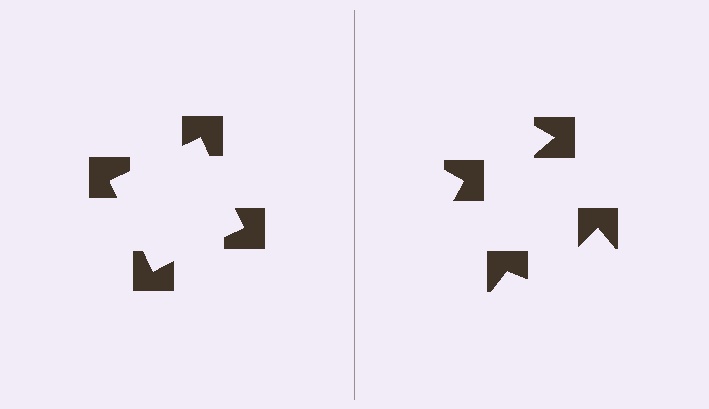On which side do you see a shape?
An illusory square appears on the left side. On the right side the wedge cuts are rotated, so no coherent shape forms.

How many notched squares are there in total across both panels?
8 — 4 on each side.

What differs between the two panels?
The notched squares are positioned identically on both sides; only the wedge orientations differ. On the left they align to a square; on the right they are misaligned.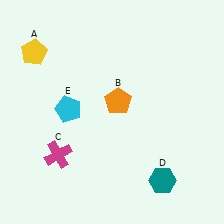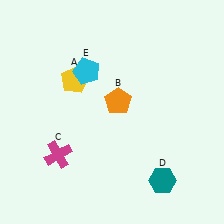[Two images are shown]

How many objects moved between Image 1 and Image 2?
2 objects moved between the two images.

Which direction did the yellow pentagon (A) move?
The yellow pentagon (A) moved right.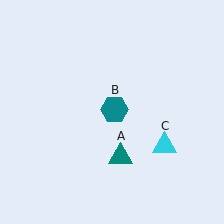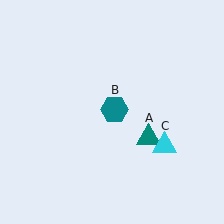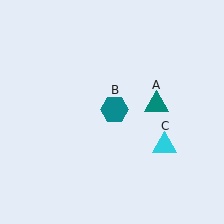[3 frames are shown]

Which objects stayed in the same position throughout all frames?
Teal hexagon (object B) and cyan triangle (object C) remained stationary.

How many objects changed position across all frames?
1 object changed position: teal triangle (object A).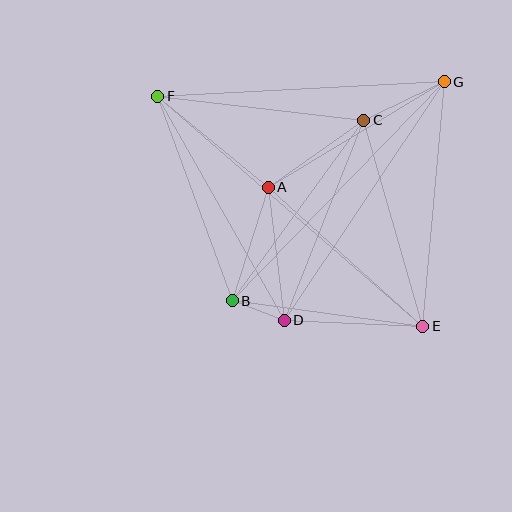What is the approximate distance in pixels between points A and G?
The distance between A and G is approximately 205 pixels.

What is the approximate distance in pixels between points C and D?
The distance between C and D is approximately 215 pixels.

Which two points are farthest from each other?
Points E and F are farthest from each other.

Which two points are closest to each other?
Points B and D are closest to each other.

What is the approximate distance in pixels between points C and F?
The distance between C and F is approximately 207 pixels.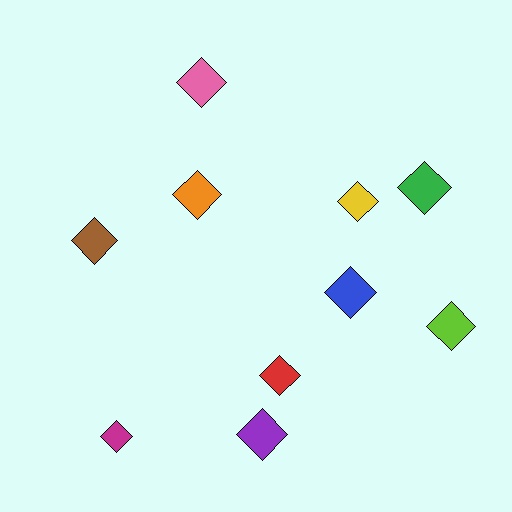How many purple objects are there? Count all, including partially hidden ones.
There is 1 purple object.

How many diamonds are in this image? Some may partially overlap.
There are 10 diamonds.